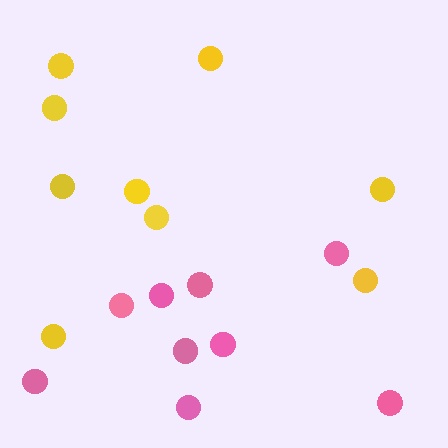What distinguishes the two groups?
There are 2 groups: one group of pink circles (9) and one group of yellow circles (9).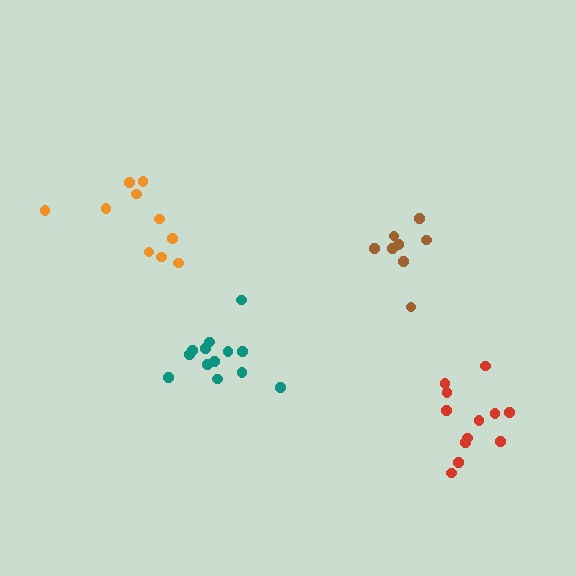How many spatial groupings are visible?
There are 4 spatial groupings.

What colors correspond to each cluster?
The clusters are colored: orange, brown, red, teal.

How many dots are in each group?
Group 1: 10 dots, Group 2: 8 dots, Group 3: 12 dots, Group 4: 13 dots (43 total).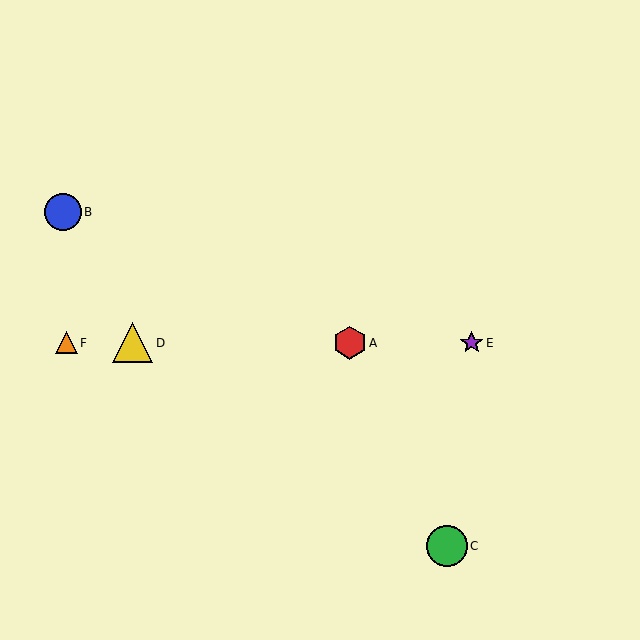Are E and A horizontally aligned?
Yes, both are at y≈343.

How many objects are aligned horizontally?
4 objects (A, D, E, F) are aligned horizontally.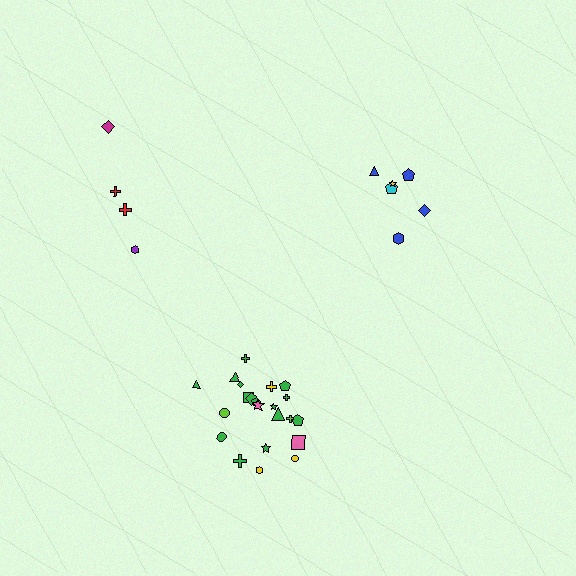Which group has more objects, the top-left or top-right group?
The top-right group.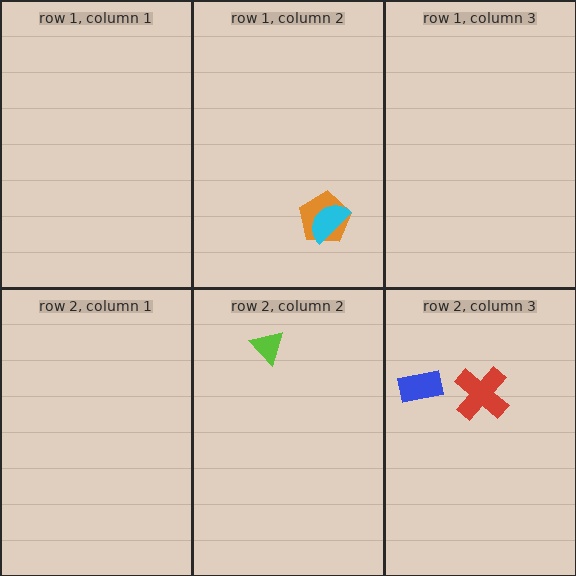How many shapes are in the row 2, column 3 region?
2.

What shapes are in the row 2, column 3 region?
The red cross, the blue rectangle.